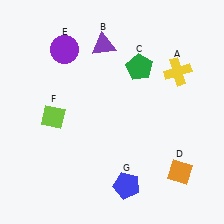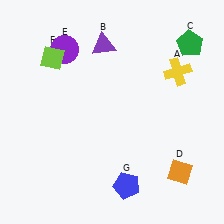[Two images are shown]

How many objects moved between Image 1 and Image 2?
2 objects moved between the two images.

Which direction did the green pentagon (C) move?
The green pentagon (C) moved right.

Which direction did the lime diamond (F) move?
The lime diamond (F) moved up.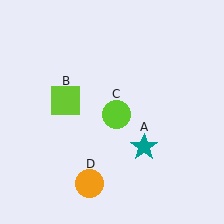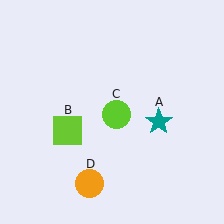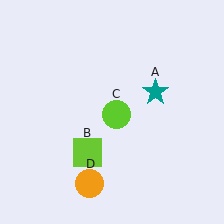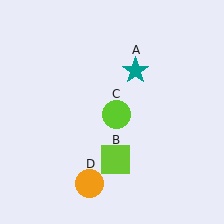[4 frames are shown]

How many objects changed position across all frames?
2 objects changed position: teal star (object A), lime square (object B).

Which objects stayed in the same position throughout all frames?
Lime circle (object C) and orange circle (object D) remained stationary.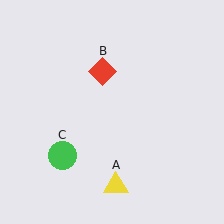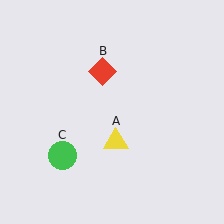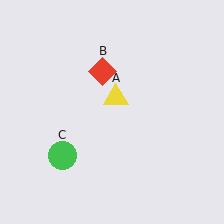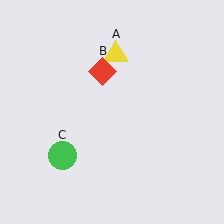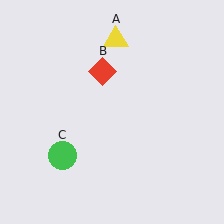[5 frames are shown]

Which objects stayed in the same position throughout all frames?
Red diamond (object B) and green circle (object C) remained stationary.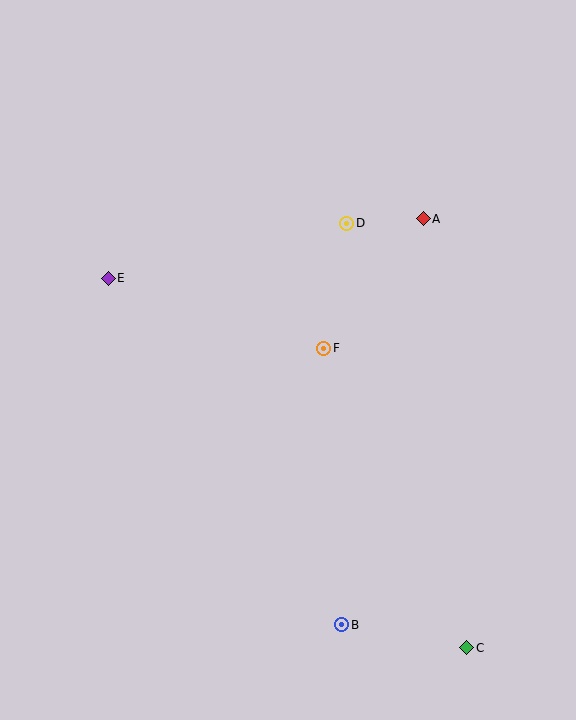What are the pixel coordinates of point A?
Point A is at (423, 219).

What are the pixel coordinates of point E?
Point E is at (108, 278).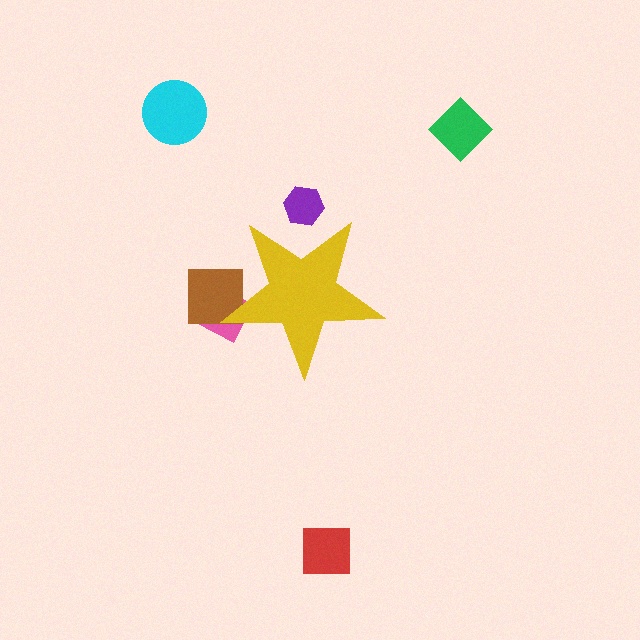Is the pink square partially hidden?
Yes, the pink square is partially hidden behind the yellow star.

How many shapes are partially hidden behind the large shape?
3 shapes are partially hidden.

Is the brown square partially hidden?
Yes, the brown square is partially hidden behind the yellow star.